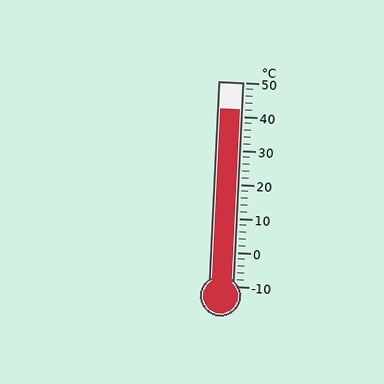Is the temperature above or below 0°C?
The temperature is above 0°C.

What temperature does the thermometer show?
The thermometer shows approximately 42°C.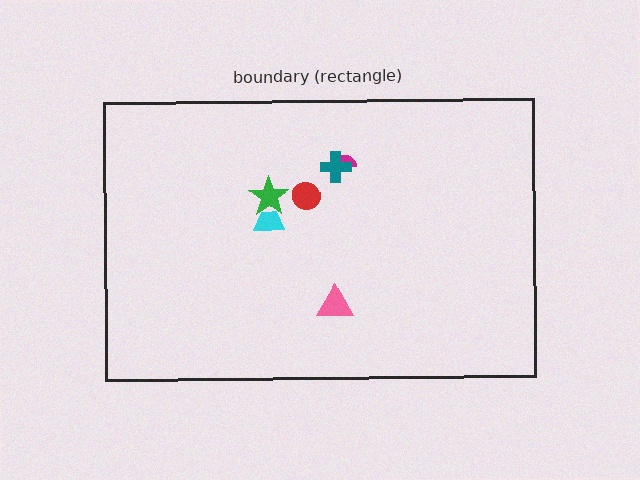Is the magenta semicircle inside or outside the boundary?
Inside.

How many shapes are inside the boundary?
6 inside, 0 outside.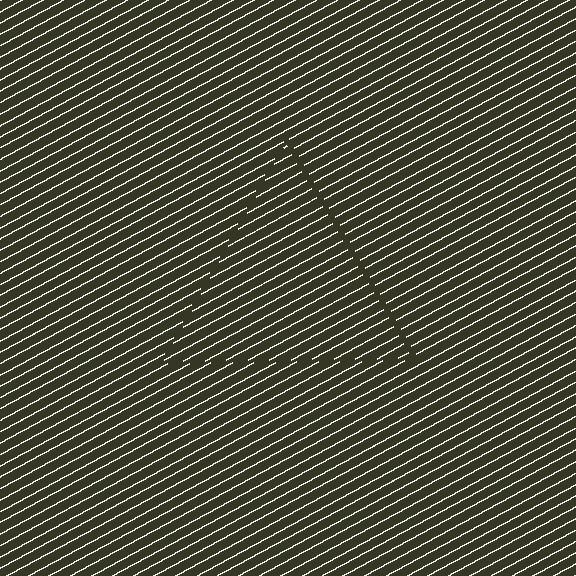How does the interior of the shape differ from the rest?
The interior of the shape contains the same grating, shifted by half a period — the contour is defined by the phase discontinuity where line-ends from the inner and outer gratings abut.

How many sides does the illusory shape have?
3 sides — the line-ends trace a triangle.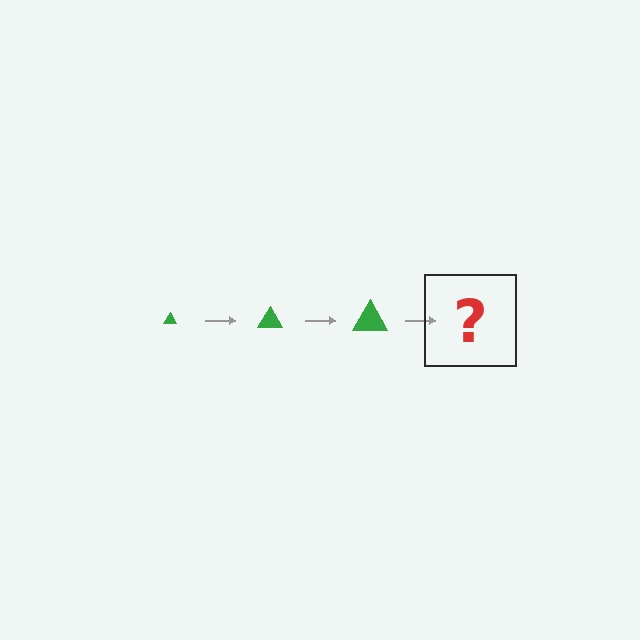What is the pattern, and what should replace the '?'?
The pattern is that the triangle gets progressively larger each step. The '?' should be a green triangle, larger than the previous one.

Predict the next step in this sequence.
The next step is a green triangle, larger than the previous one.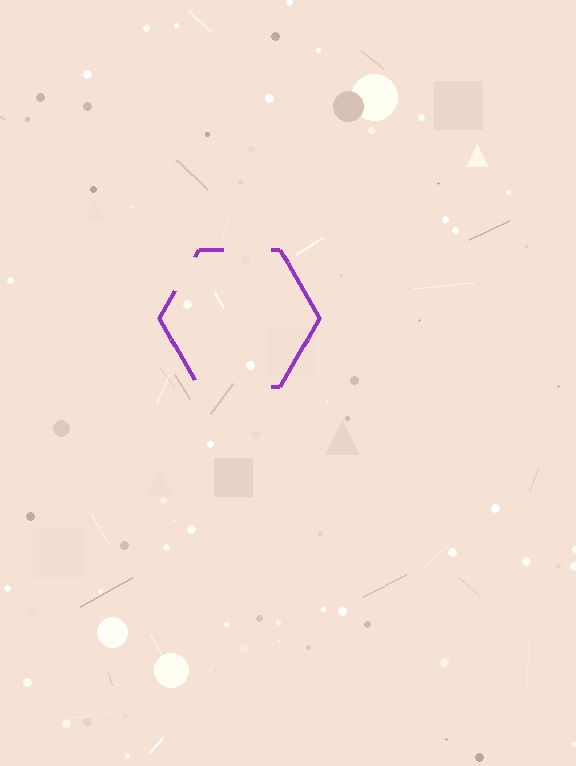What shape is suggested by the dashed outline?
The dashed outline suggests a hexagon.